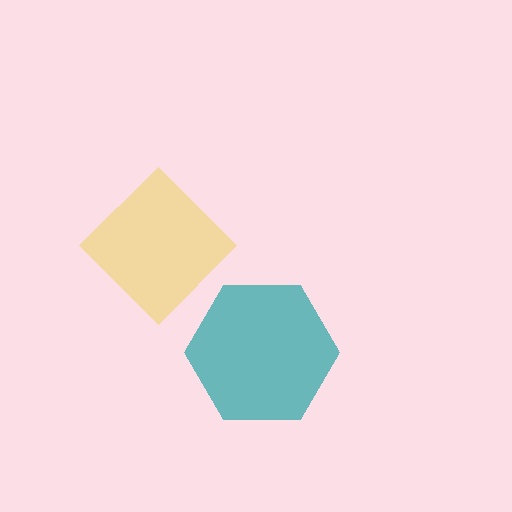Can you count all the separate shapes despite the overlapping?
Yes, there are 2 separate shapes.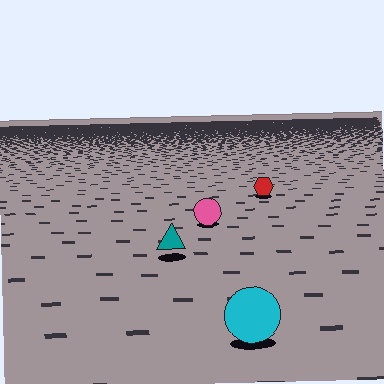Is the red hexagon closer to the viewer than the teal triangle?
No. The teal triangle is closer — you can tell from the texture gradient: the ground texture is coarser near it.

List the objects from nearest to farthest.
From nearest to farthest: the cyan circle, the teal triangle, the pink circle, the red hexagon.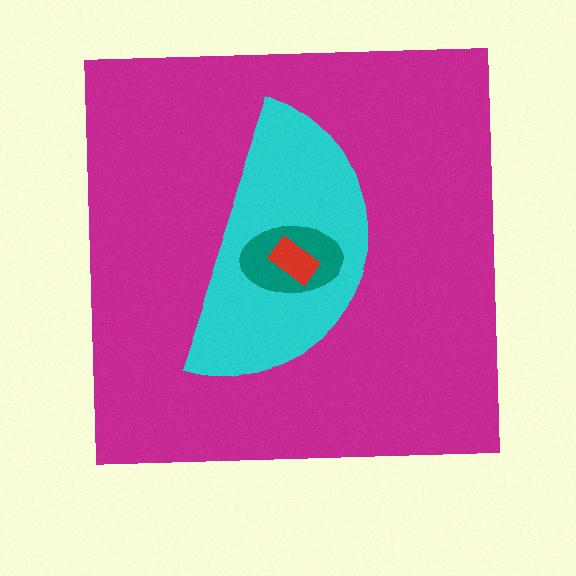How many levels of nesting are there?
4.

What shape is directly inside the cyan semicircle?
The teal ellipse.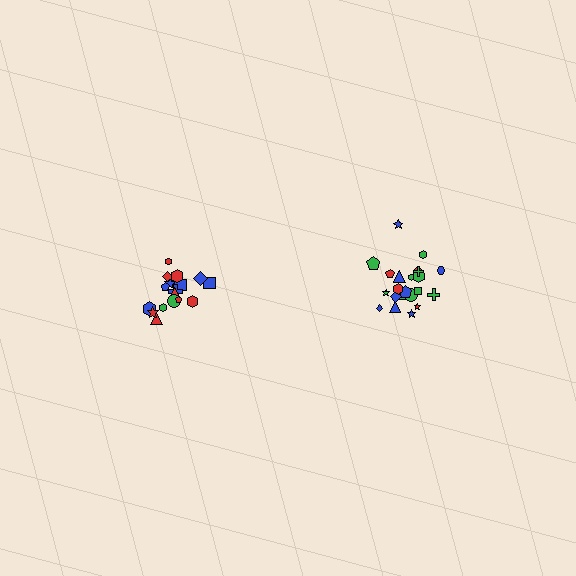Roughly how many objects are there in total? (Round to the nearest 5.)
Roughly 40 objects in total.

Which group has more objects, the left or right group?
The right group.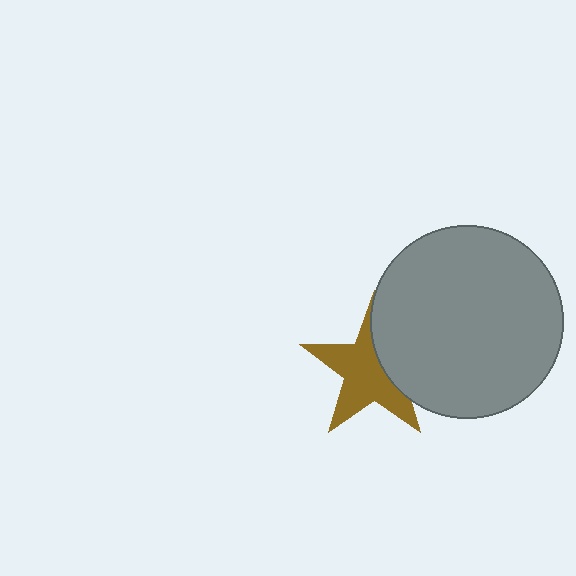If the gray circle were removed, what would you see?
You would see the complete brown star.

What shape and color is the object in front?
The object in front is a gray circle.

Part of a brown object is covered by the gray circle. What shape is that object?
It is a star.